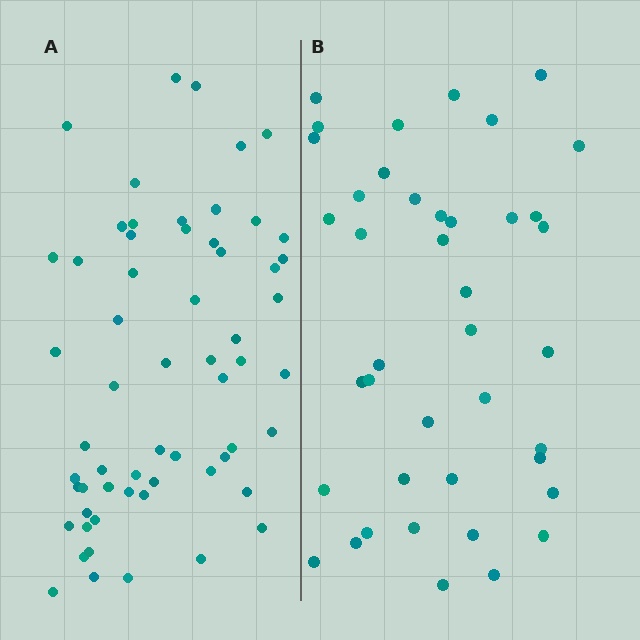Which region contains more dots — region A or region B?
Region A (the left region) has more dots.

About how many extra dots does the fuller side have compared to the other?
Region A has approximately 20 more dots than region B.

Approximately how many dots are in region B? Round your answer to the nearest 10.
About 40 dots. (The exact count is 41, which rounds to 40.)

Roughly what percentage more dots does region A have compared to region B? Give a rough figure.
About 45% more.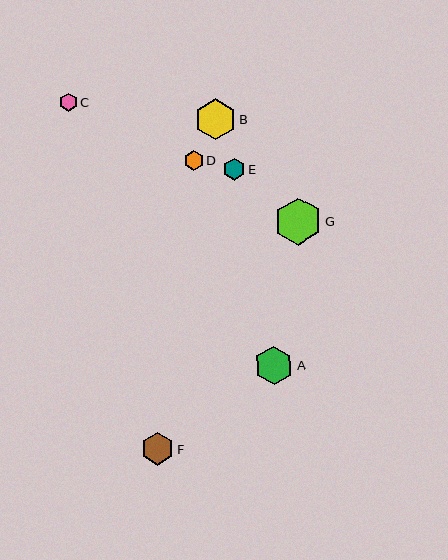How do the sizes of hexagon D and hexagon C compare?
Hexagon D and hexagon C are approximately the same size.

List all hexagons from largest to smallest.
From largest to smallest: G, B, A, F, E, D, C.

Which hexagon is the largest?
Hexagon G is the largest with a size of approximately 47 pixels.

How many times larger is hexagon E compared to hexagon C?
Hexagon E is approximately 1.2 times the size of hexagon C.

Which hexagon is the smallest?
Hexagon C is the smallest with a size of approximately 18 pixels.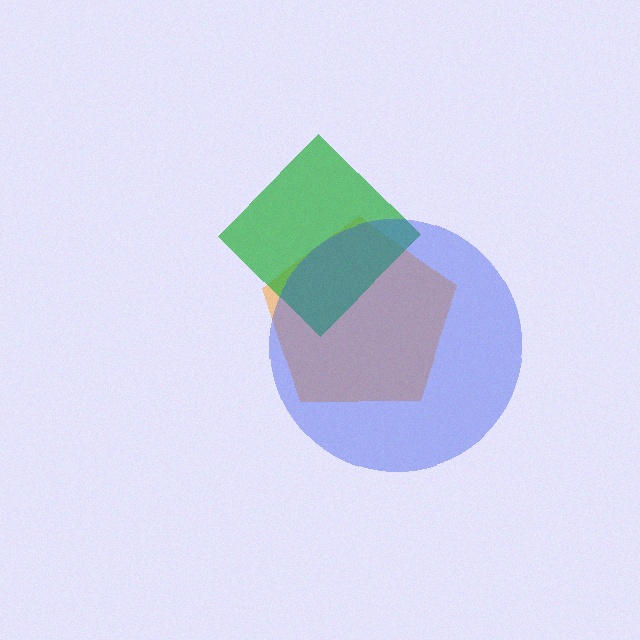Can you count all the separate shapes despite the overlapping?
Yes, there are 3 separate shapes.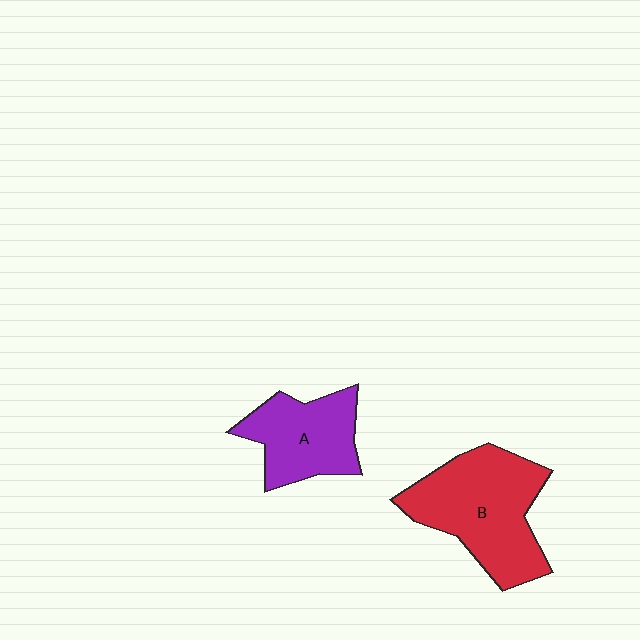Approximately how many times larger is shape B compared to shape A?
Approximately 1.5 times.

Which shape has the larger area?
Shape B (red).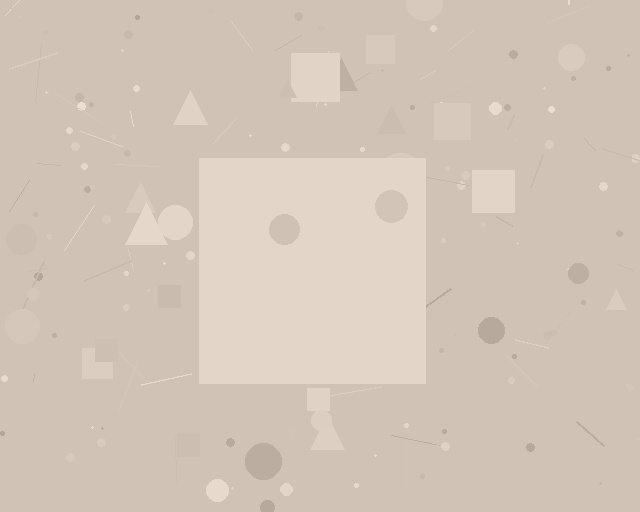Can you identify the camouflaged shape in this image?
The camouflaged shape is a square.